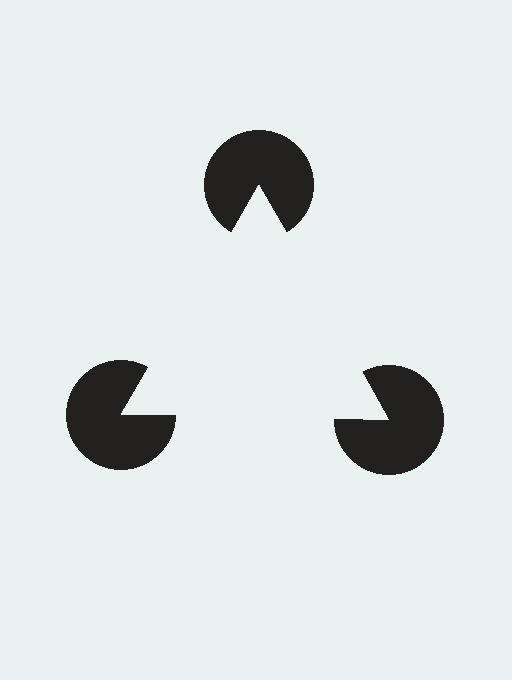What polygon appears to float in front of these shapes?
An illusory triangle — its edges are inferred from the aligned wedge cuts in the pac-man discs, not physically drawn.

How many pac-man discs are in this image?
There are 3 — one at each vertex of the illusory triangle.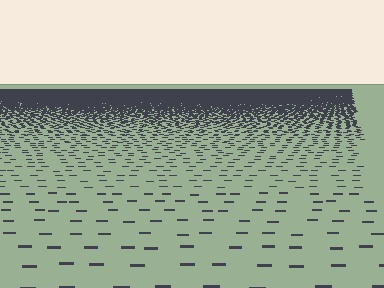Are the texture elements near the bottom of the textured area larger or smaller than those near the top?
Larger. Near the bottom, elements are closer to the viewer and appear at a bigger on-screen size.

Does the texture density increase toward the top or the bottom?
Density increases toward the top.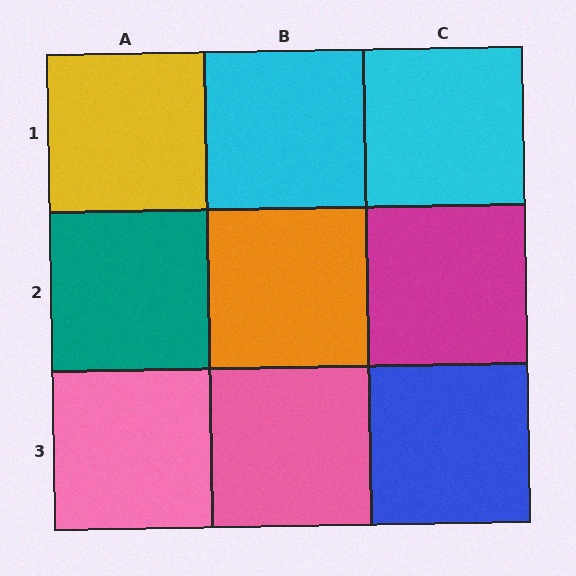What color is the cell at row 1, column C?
Cyan.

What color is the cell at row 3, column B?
Pink.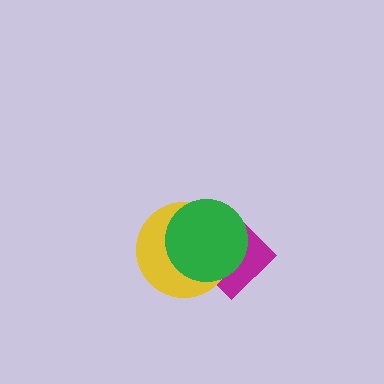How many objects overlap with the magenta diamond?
2 objects overlap with the magenta diamond.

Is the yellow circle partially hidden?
Yes, it is partially covered by another shape.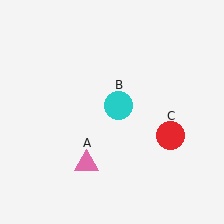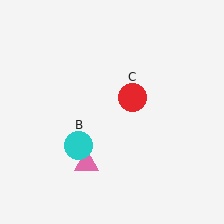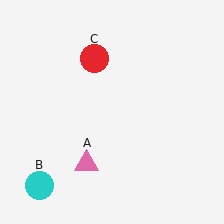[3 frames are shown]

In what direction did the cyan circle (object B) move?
The cyan circle (object B) moved down and to the left.